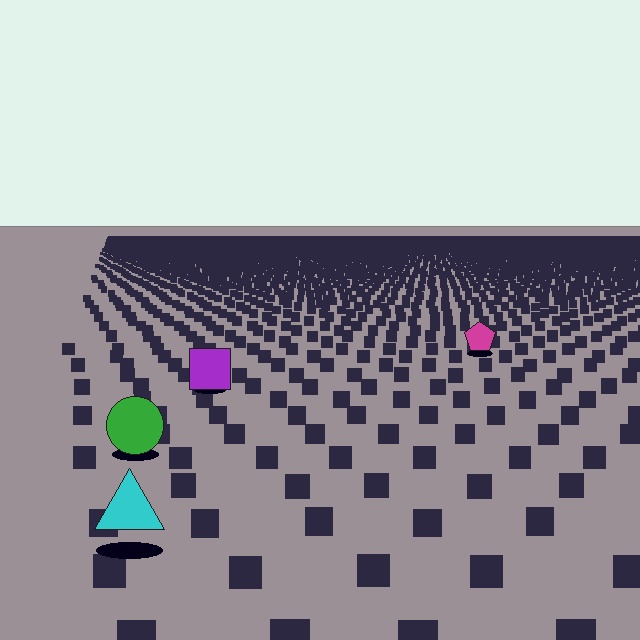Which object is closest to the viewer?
The cyan triangle is closest. The texture marks near it are larger and more spread out.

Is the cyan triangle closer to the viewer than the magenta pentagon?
Yes. The cyan triangle is closer — you can tell from the texture gradient: the ground texture is coarser near it.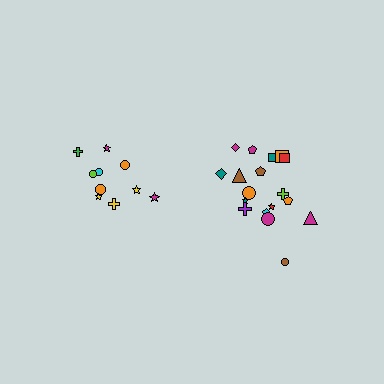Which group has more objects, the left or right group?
The right group.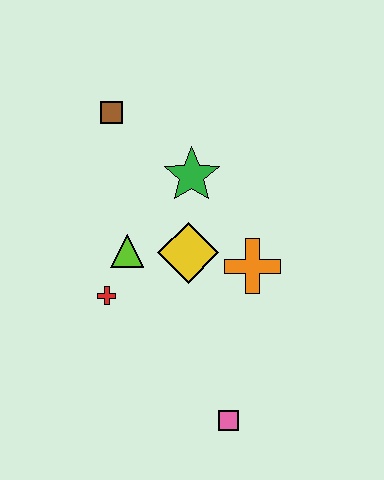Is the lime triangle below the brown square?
Yes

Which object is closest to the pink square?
The orange cross is closest to the pink square.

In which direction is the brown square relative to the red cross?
The brown square is above the red cross.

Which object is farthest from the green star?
The pink square is farthest from the green star.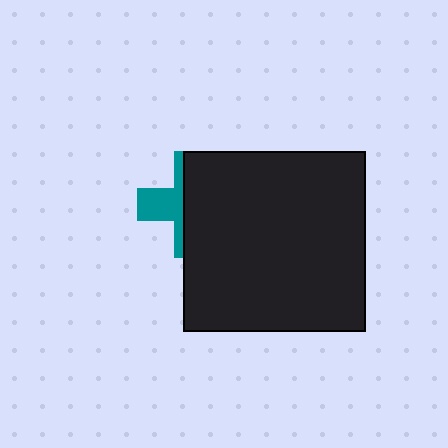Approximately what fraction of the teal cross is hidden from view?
Roughly 63% of the teal cross is hidden behind the black rectangle.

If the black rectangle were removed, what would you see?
You would see the complete teal cross.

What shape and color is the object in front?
The object in front is a black rectangle.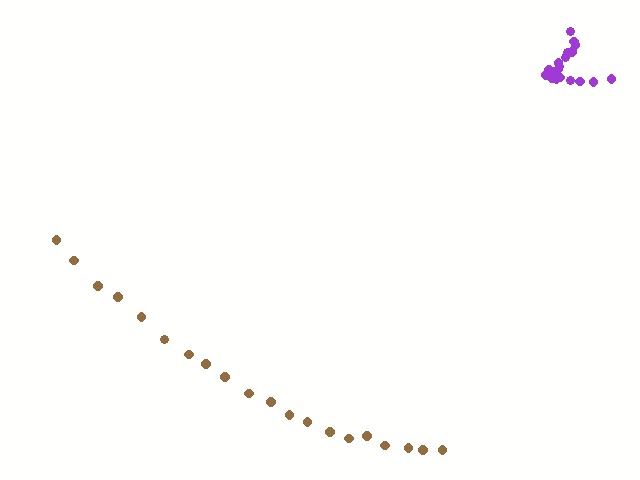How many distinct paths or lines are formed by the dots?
There are 2 distinct paths.